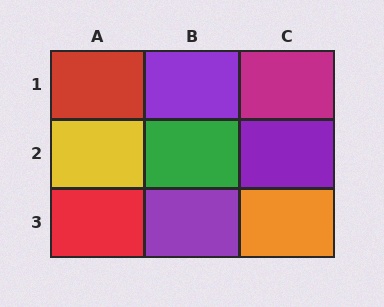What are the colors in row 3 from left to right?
Red, purple, orange.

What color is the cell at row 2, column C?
Purple.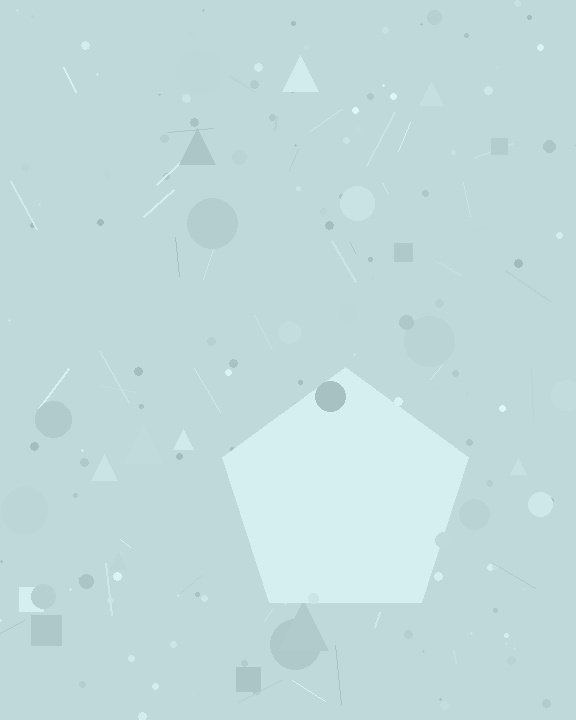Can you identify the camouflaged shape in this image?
The camouflaged shape is a pentagon.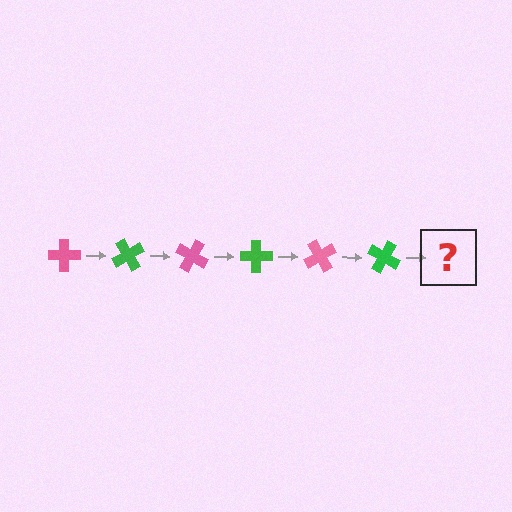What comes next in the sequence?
The next element should be a pink cross, rotated 360 degrees from the start.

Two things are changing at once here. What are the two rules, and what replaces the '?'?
The two rules are that it rotates 60 degrees each step and the color cycles through pink and green. The '?' should be a pink cross, rotated 360 degrees from the start.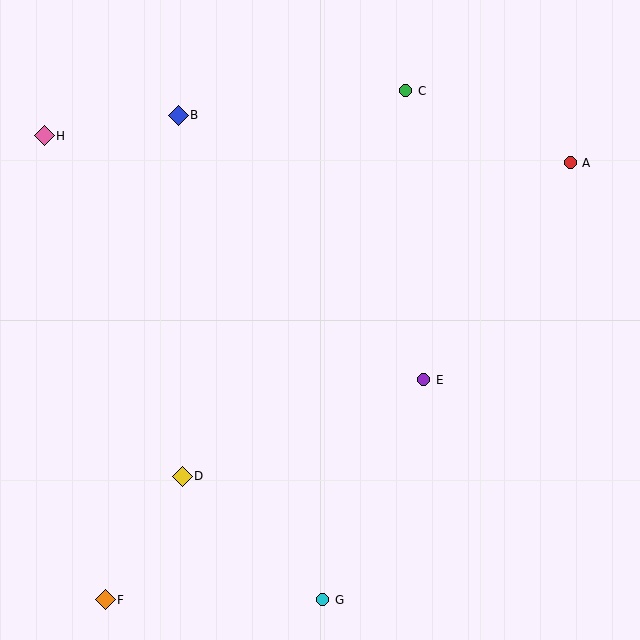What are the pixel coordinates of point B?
Point B is at (178, 115).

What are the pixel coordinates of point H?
Point H is at (44, 136).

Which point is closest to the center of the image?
Point E at (424, 380) is closest to the center.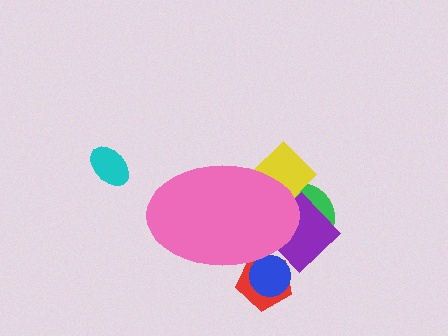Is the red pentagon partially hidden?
Yes, the red pentagon is partially hidden behind the pink ellipse.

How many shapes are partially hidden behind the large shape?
5 shapes are partially hidden.